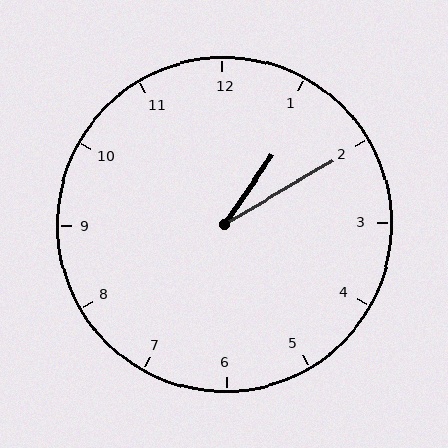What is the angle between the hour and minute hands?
Approximately 25 degrees.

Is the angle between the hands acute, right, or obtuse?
It is acute.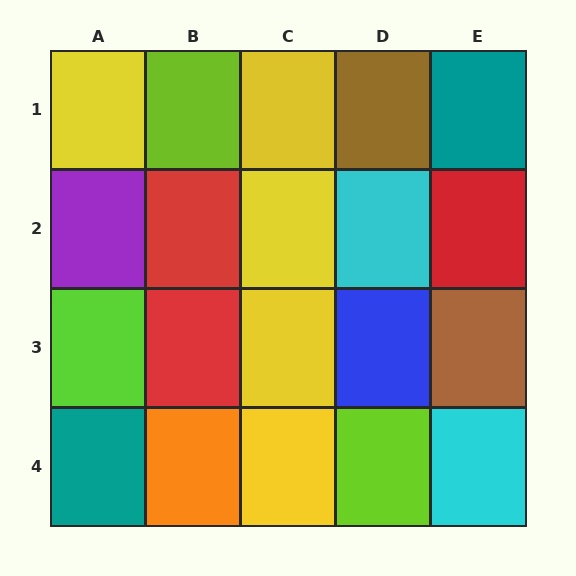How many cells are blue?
1 cell is blue.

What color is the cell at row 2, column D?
Cyan.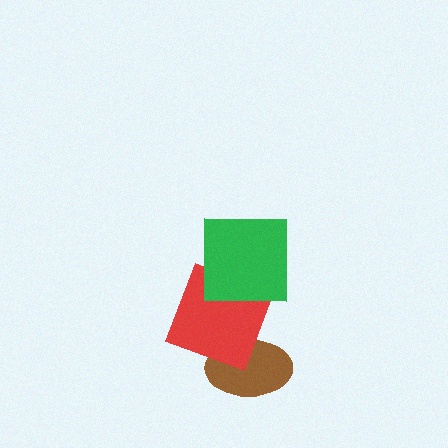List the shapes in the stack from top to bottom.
From top to bottom: the green square, the red square, the brown ellipse.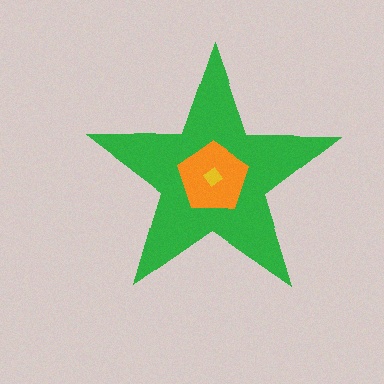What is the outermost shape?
The green star.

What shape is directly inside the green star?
The orange pentagon.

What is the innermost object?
The yellow diamond.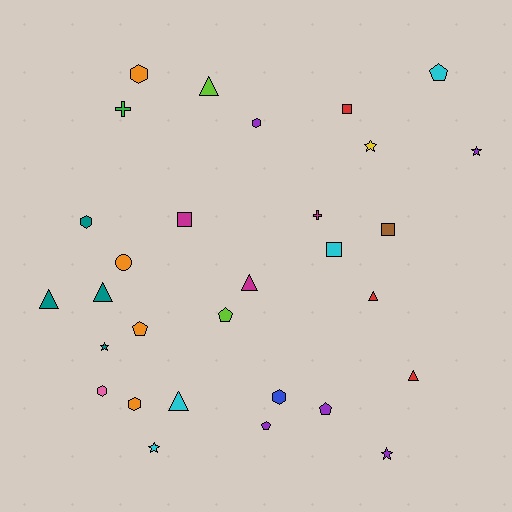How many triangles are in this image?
There are 7 triangles.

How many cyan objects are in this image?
There are 4 cyan objects.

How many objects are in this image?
There are 30 objects.